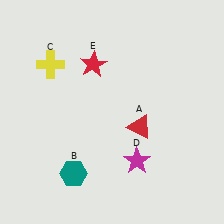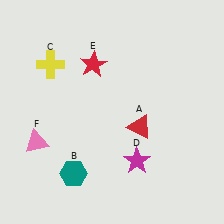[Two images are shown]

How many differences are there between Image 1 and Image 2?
There is 1 difference between the two images.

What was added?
A pink triangle (F) was added in Image 2.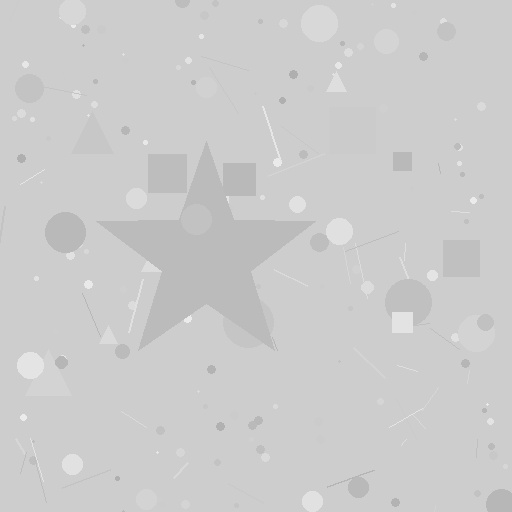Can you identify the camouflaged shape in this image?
The camouflaged shape is a star.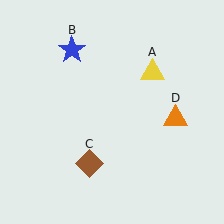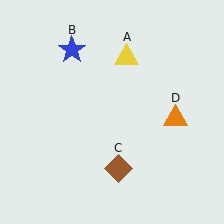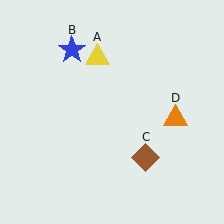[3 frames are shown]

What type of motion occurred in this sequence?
The yellow triangle (object A), brown diamond (object C) rotated counterclockwise around the center of the scene.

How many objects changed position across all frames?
2 objects changed position: yellow triangle (object A), brown diamond (object C).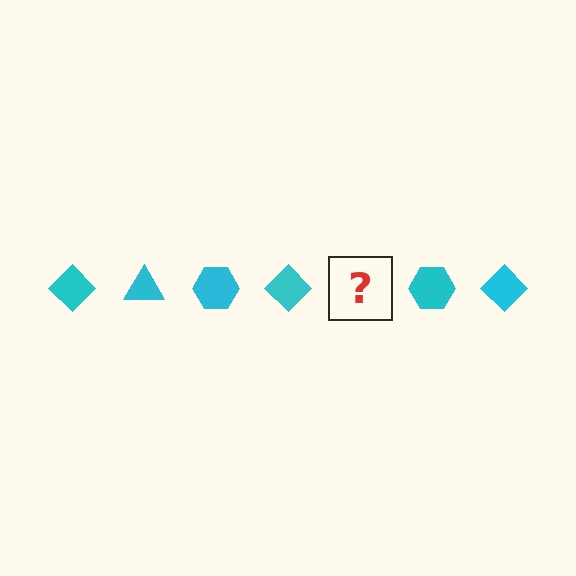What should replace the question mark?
The question mark should be replaced with a cyan triangle.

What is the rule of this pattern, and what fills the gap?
The rule is that the pattern cycles through diamond, triangle, hexagon shapes in cyan. The gap should be filled with a cyan triangle.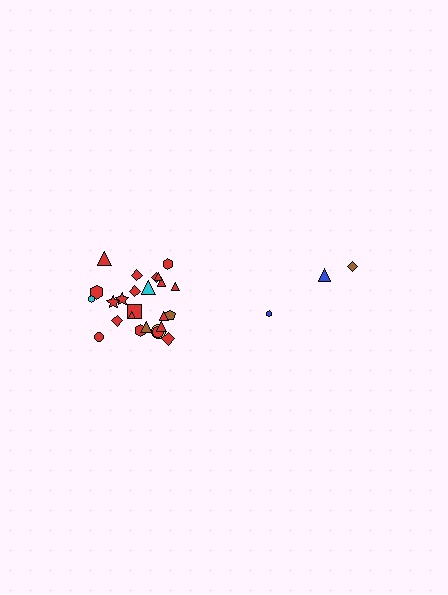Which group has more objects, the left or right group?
The left group.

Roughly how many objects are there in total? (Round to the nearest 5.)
Roughly 30 objects in total.